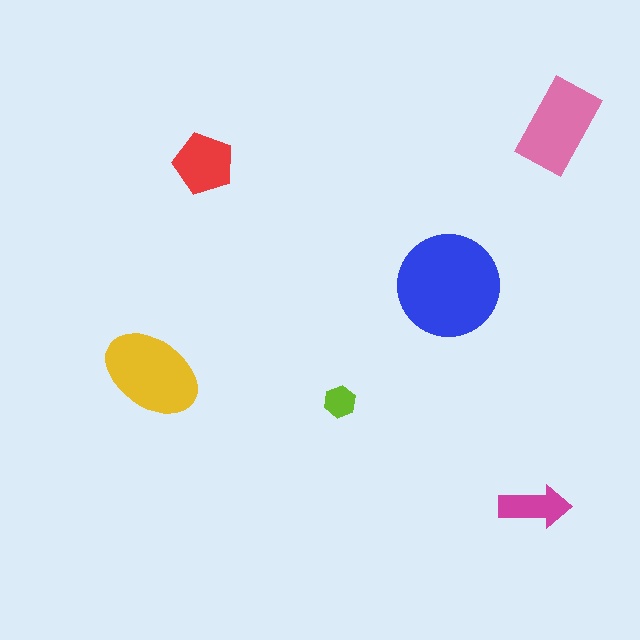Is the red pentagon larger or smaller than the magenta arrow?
Larger.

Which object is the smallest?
The lime hexagon.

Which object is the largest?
The blue circle.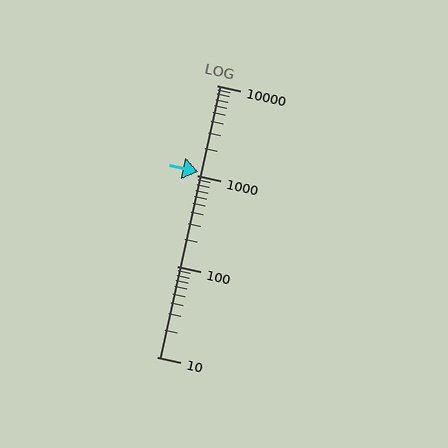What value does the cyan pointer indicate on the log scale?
The pointer indicates approximately 1100.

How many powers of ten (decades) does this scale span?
The scale spans 3 decades, from 10 to 10000.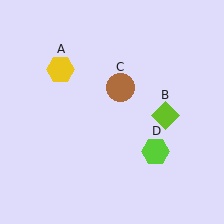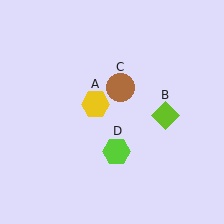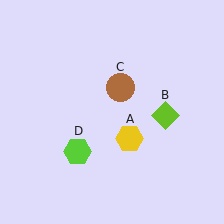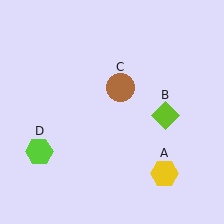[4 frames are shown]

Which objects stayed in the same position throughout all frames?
Lime diamond (object B) and brown circle (object C) remained stationary.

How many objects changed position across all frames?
2 objects changed position: yellow hexagon (object A), lime hexagon (object D).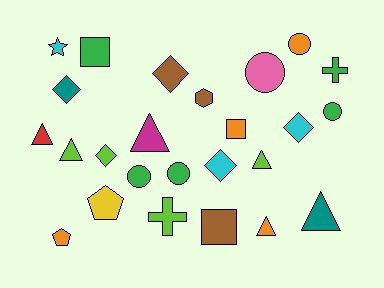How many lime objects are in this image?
There are 4 lime objects.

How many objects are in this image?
There are 25 objects.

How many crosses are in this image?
There are 2 crosses.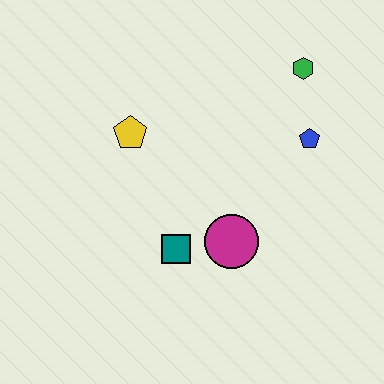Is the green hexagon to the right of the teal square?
Yes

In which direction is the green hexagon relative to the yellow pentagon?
The green hexagon is to the right of the yellow pentagon.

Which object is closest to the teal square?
The magenta circle is closest to the teal square.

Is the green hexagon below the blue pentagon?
No